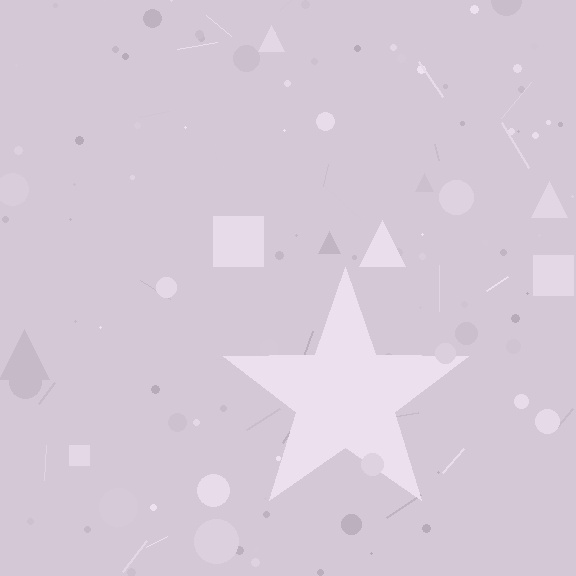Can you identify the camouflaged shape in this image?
The camouflaged shape is a star.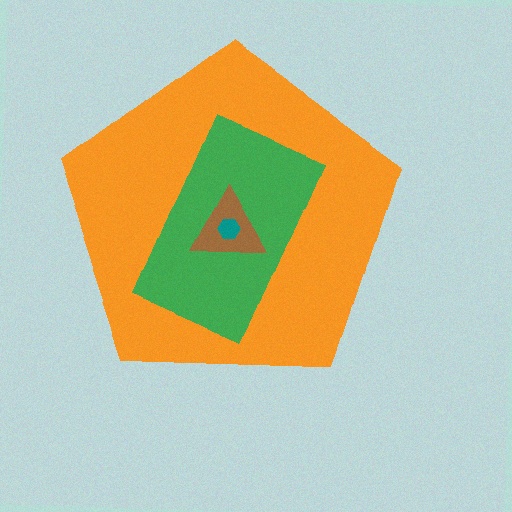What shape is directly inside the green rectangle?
The brown triangle.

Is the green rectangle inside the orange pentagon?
Yes.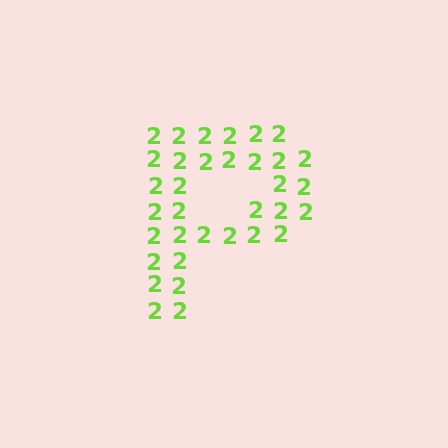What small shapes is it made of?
It is made of small digit 2's.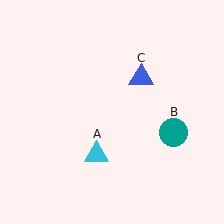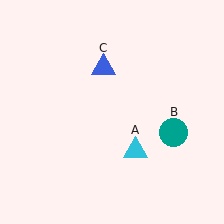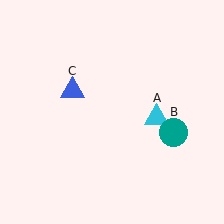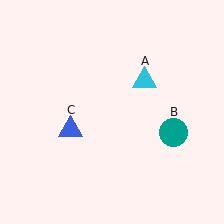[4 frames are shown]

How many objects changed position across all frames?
2 objects changed position: cyan triangle (object A), blue triangle (object C).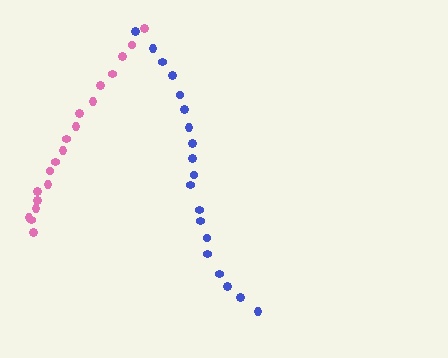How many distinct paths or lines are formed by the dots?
There are 2 distinct paths.